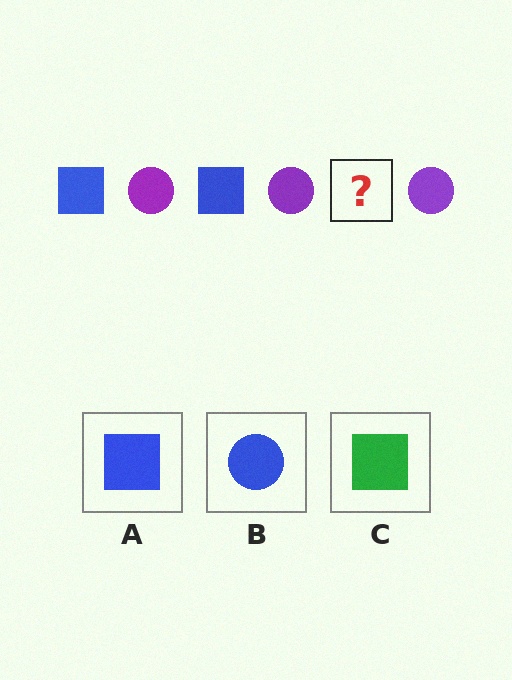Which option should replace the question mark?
Option A.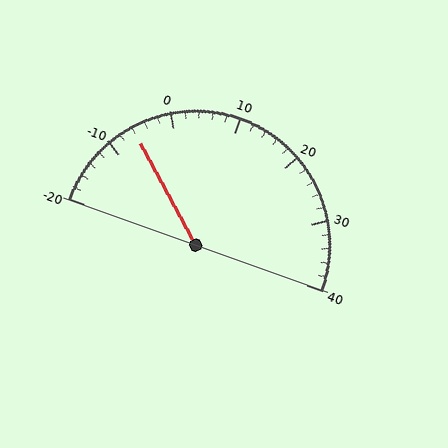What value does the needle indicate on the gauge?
The needle indicates approximately -6.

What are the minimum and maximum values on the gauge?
The gauge ranges from -20 to 40.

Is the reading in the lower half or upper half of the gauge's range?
The reading is in the lower half of the range (-20 to 40).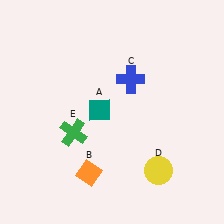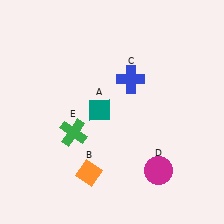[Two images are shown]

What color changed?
The circle (D) changed from yellow in Image 1 to magenta in Image 2.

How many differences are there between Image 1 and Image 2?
There is 1 difference between the two images.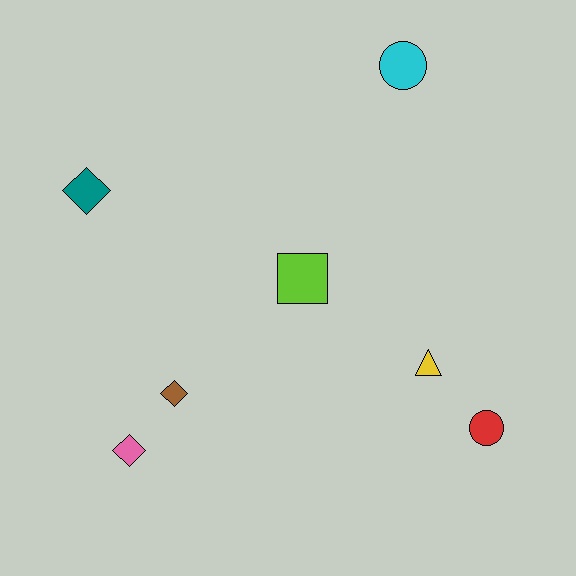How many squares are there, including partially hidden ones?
There is 1 square.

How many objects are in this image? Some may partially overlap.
There are 7 objects.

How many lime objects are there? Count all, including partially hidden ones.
There is 1 lime object.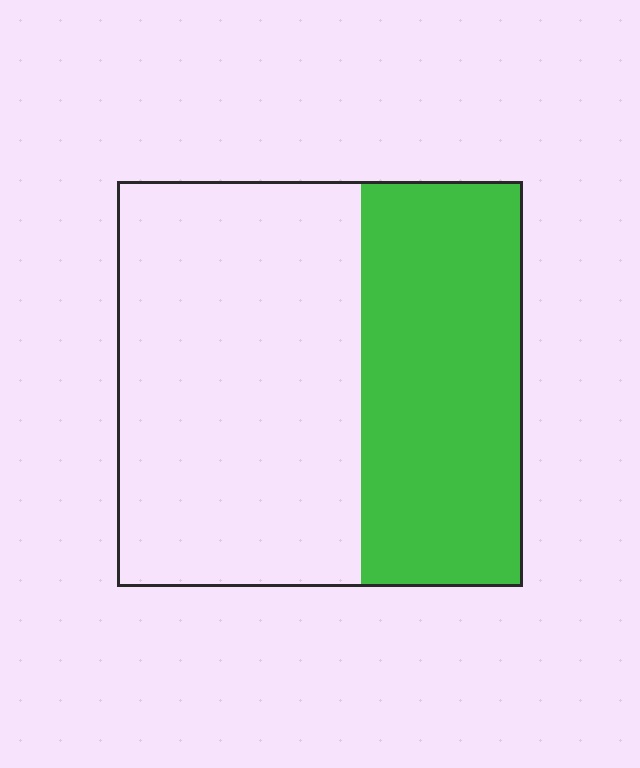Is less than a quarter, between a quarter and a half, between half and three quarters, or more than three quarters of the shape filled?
Between a quarter and a half.